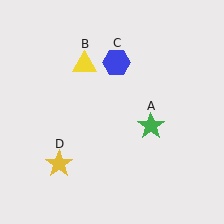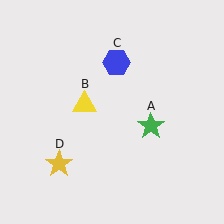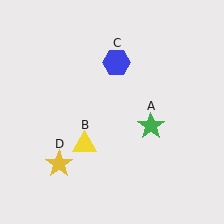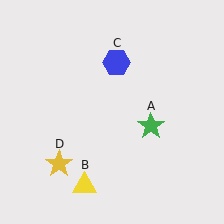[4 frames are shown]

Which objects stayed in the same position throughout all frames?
Green star (object A) and blue hexagon (object C) and yellow star (object D) remained stationary.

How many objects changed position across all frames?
1 object changed position: yellow triangle (object B).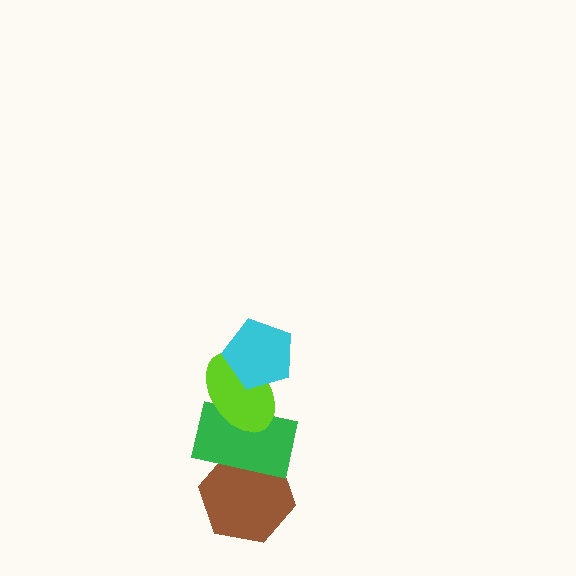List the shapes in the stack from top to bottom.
From top to bottom: the cyan pentagon, the lime ellipse, the green rectangle, the brown hexagon.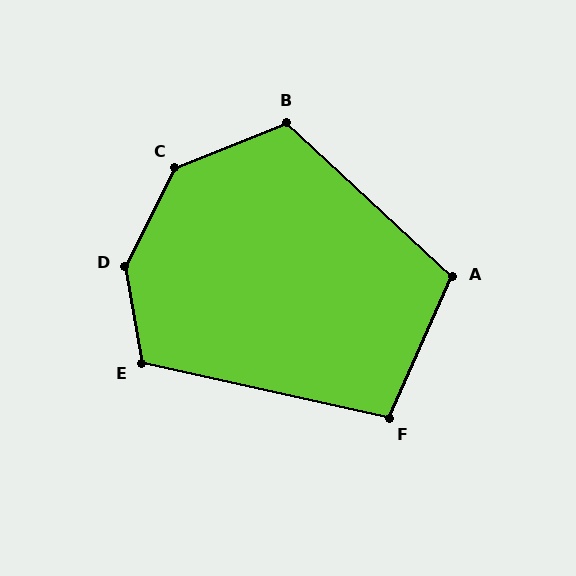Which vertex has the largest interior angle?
D, at approximately 143 degrees.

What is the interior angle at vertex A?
Approximately 109 degrees (obtuse).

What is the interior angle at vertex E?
Approximately 112 degrees (obtuse).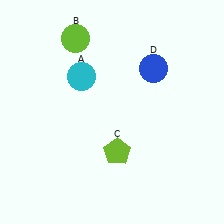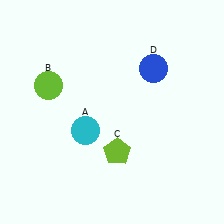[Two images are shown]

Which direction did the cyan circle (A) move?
The cyan circle (A) moved down.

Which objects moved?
The objects that moved are: the cyan circle (A), the lime circle (B).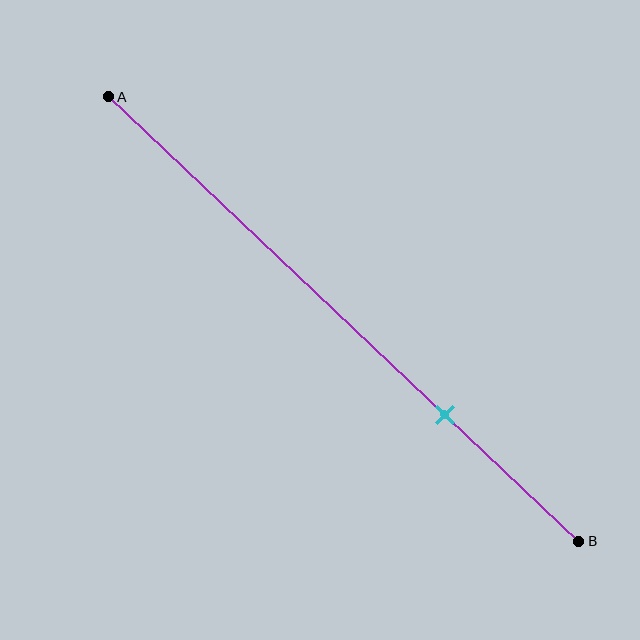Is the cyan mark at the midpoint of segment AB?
No, the mark is at about 70% from A, not at the 50% midpoint.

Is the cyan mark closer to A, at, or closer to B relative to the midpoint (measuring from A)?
The cyan mark is closer to point B than the midpoint of segment AB.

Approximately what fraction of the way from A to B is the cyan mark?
The cyan mark is approximately 70% of the way from A to B.